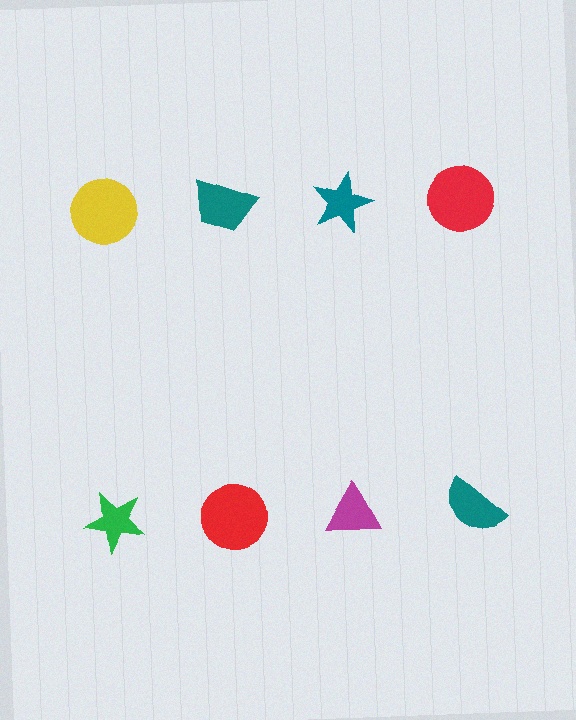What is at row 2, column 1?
A green star.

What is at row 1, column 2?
A teal trapezoid.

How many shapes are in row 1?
4 shapes.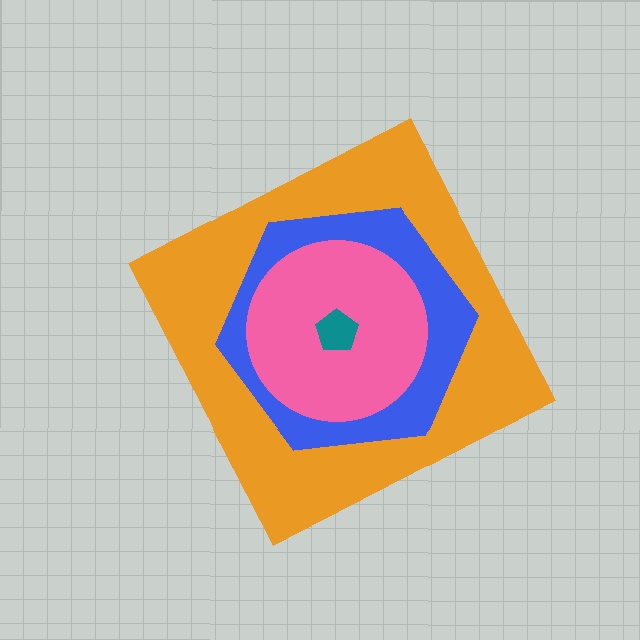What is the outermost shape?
The orange diamond.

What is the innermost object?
The teal pentagon.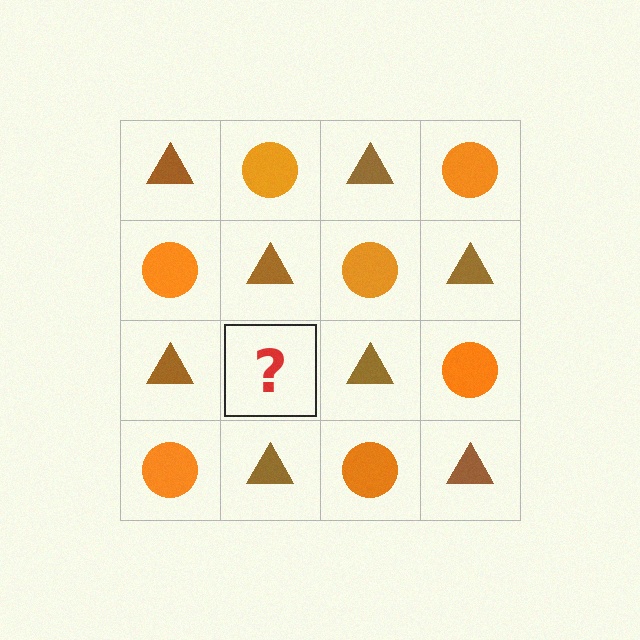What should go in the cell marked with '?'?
The missing cell should contain an orange circle.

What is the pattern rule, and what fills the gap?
The rule is that it alternates brown triangle and orange circle in a checkerboard pattern. The gap should be filled with an orange circle.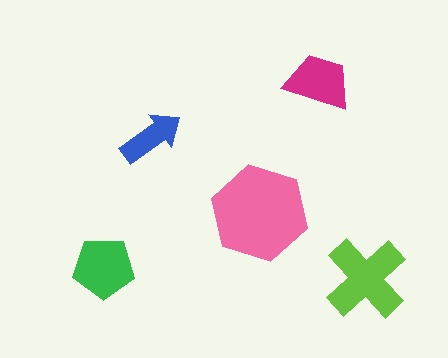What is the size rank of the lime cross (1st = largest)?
2nd.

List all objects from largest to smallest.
The pink hexagon, the lime cross, the green pentagon, the magenta trapezoid, the blue arrow.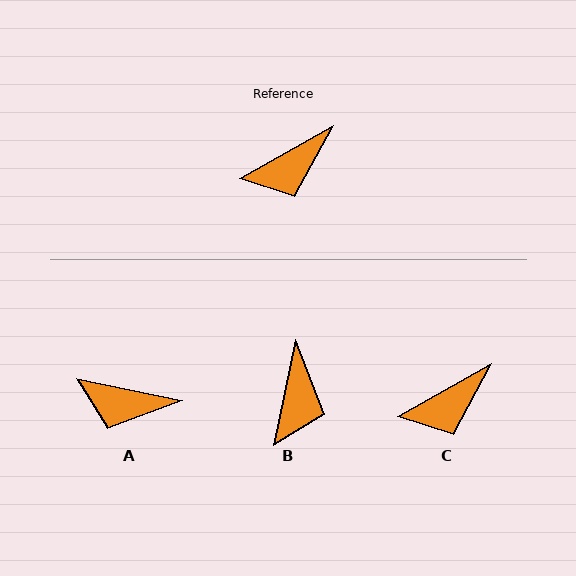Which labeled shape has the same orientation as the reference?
C.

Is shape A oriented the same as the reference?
No, it is off by about 41 degrees.